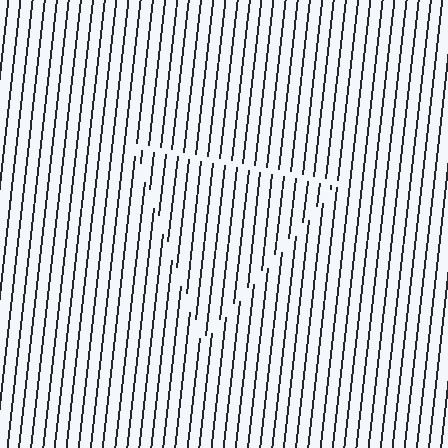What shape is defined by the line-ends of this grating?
An illusory triangle. The interior of the shape contains the same grating, shifted by half a period — the contour is defined by the phase discontinuity where line-ends from the inner and outer gratings abut.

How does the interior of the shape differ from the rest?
The interior of the shape contains the same grating, shifted by half a period — the contour is defined by the phase discontinuity where line-ends from the inner and outer gratings abut.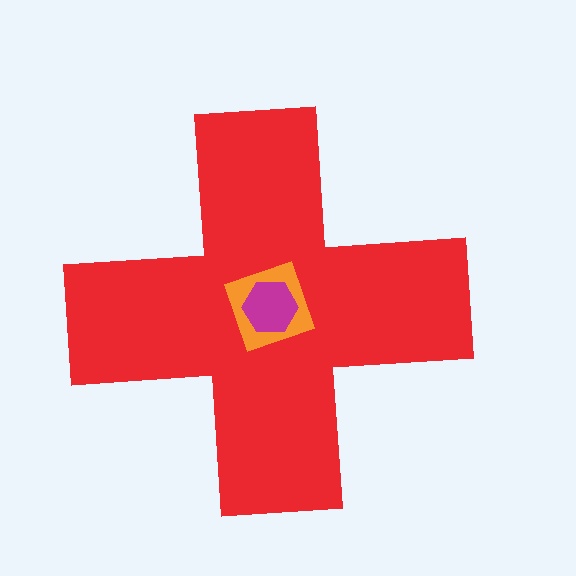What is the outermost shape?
The red cross.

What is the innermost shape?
The magenta hexagon.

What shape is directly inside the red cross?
The orange square.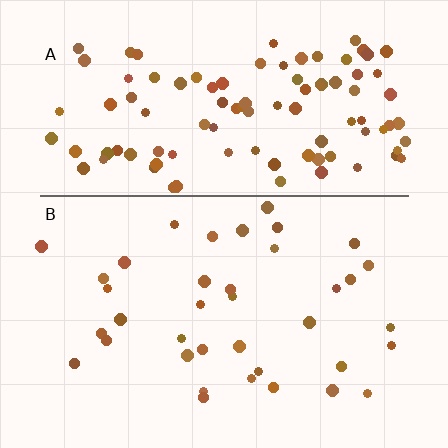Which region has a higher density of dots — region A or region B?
A (the top).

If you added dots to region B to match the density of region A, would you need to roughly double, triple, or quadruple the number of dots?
Approximately triple.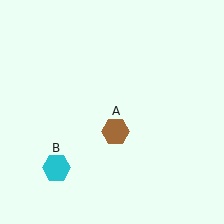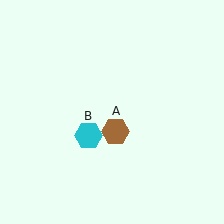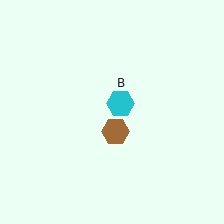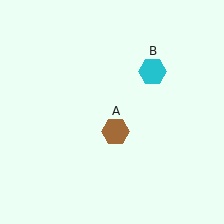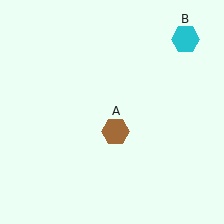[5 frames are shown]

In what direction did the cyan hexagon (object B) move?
The cyan hexagon (object B) moved up and to the right.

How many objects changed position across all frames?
1 object changed position: cyan hexagon (object B).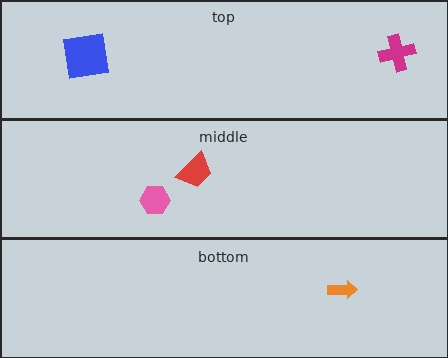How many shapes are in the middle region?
2.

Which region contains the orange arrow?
The bottom region.